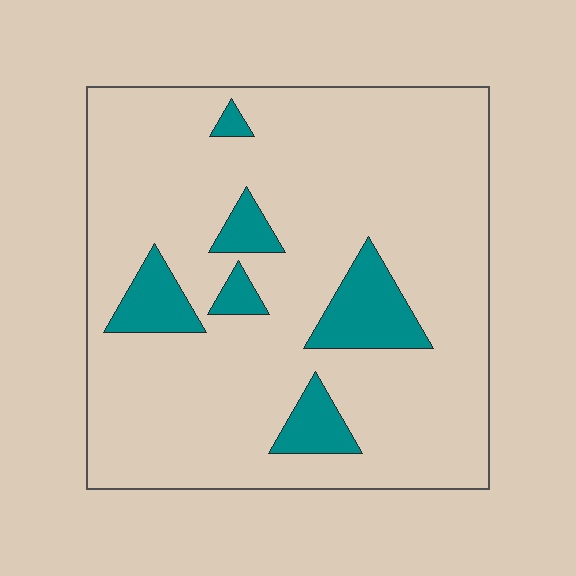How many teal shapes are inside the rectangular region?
6.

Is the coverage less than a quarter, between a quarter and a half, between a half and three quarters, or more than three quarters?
Less than a quarter.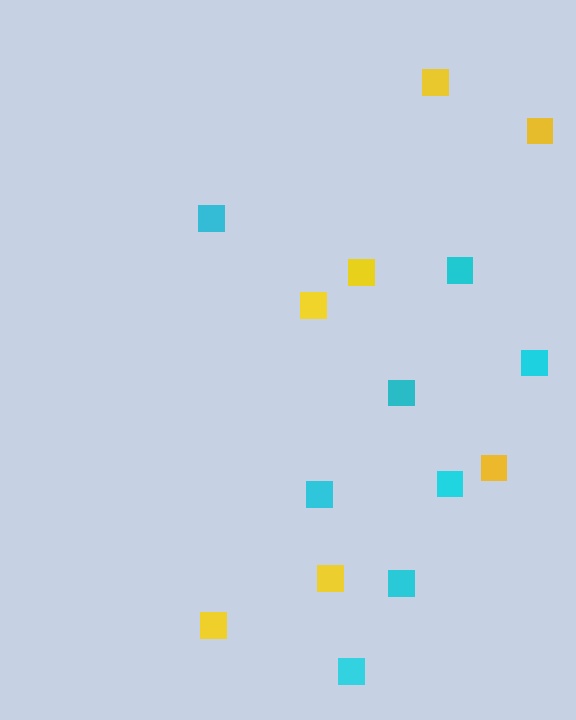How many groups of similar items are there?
There are 2 groups: one group of cyan squares (8) and one group of yellow squares (7).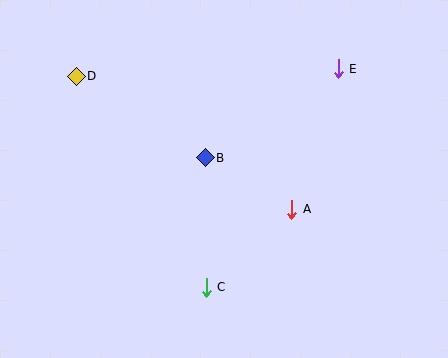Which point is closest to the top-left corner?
Point D is closest to the top-left corner.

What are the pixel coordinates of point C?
Point C is at (206, 287).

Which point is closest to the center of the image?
Point B at (205, 158) is closest to the center.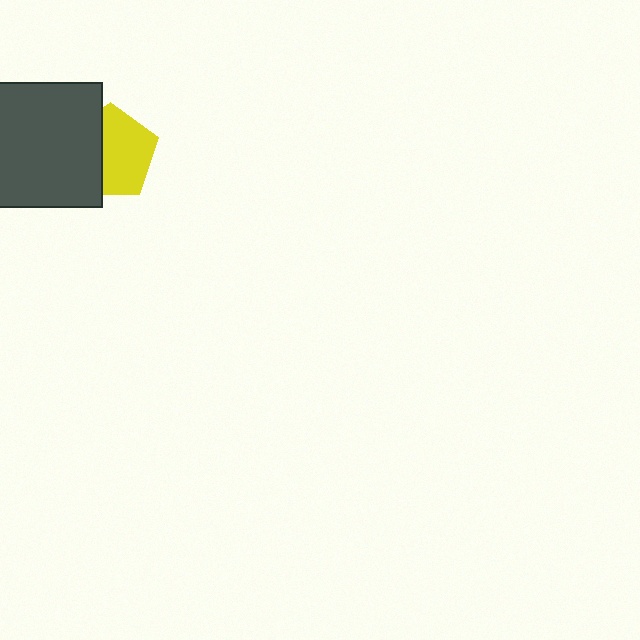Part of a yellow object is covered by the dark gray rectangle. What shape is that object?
It is a pentagon.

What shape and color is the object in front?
The object in front is a dark gray rectangle.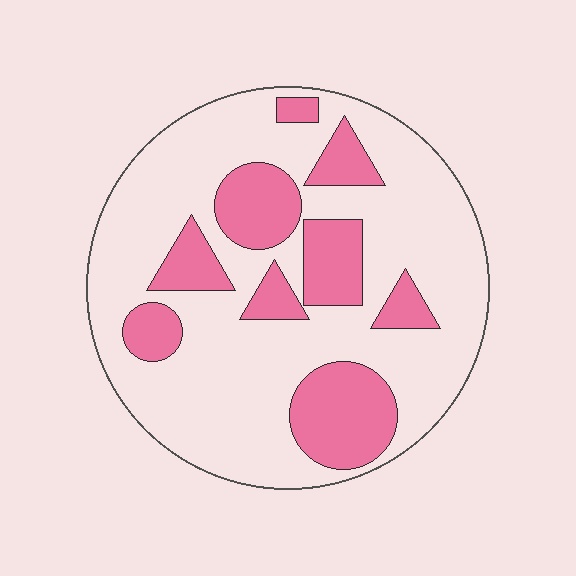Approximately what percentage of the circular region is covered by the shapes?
Approximately 30%.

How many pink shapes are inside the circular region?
9.